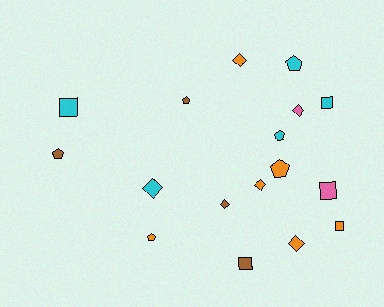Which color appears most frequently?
Orange, with 6 objects.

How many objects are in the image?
There are 17 objects.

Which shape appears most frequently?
Pentagon, with 6 objects.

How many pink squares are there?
There is 1 pink square.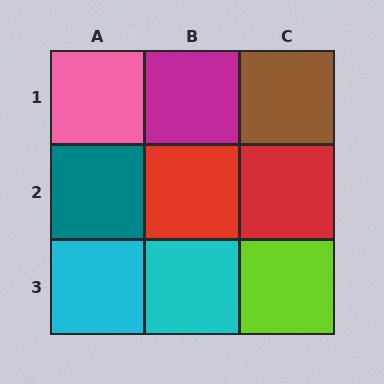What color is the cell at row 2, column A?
Teal.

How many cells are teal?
1 cell is teal.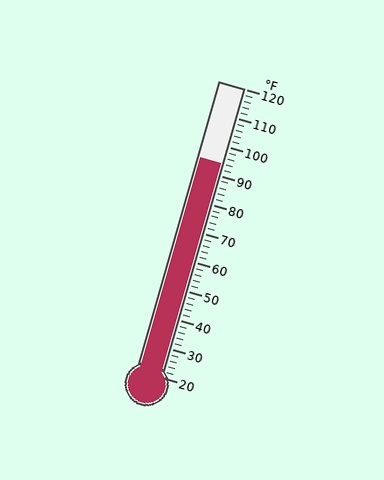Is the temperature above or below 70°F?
The temperature is above 70°F.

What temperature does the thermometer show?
The thermometer shows approximately 94°F.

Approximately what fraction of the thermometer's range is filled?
The thermometer is filled to approximately 75% of its range.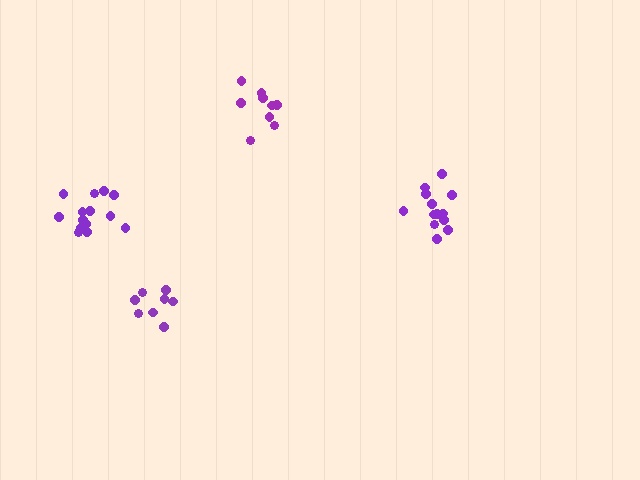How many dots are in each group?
Group 1: 14 dots, Group 2: 9 dots, Group 3: 8 dots, Group 4: 13 dots (44 total).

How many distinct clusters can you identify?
There are 4 distinct clusters.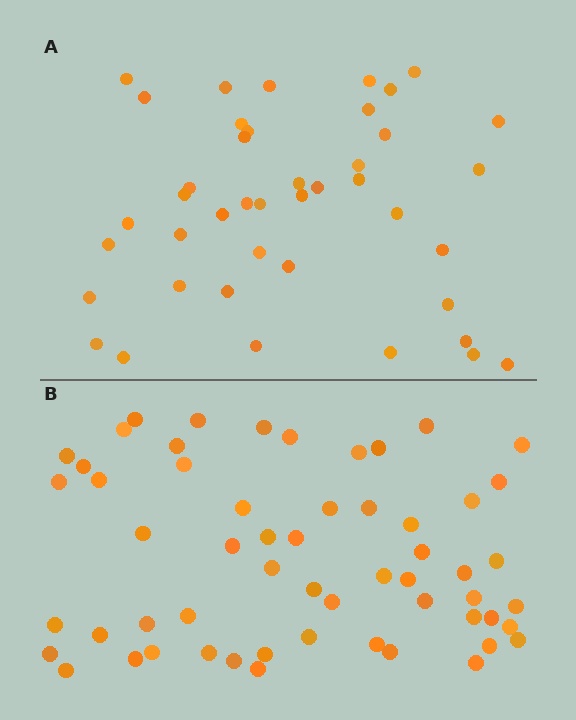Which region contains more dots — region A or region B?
Region B (the bottom region) has more dots.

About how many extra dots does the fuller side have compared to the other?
Region B has approximately 15 more dots than region A.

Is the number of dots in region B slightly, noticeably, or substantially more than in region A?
Region B has noticeably more, but not dramatically so. The ratio is roughly 1.4 to 1.